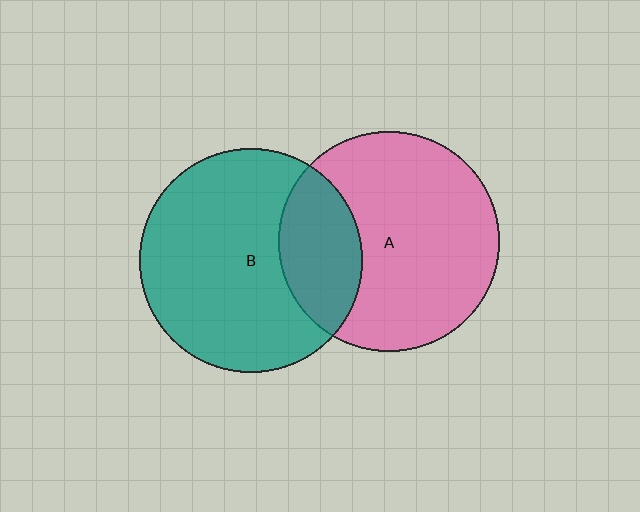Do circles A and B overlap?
Yes.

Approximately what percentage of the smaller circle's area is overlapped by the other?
Approximately 25%.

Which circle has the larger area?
Circle B (teal).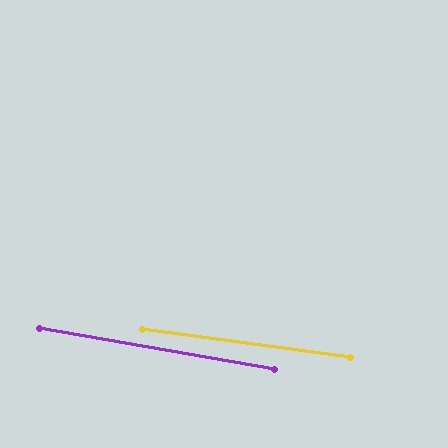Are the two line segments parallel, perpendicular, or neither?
Parallel — their directions differ by only 2.0°.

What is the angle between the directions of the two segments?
Approximately 2 degrees.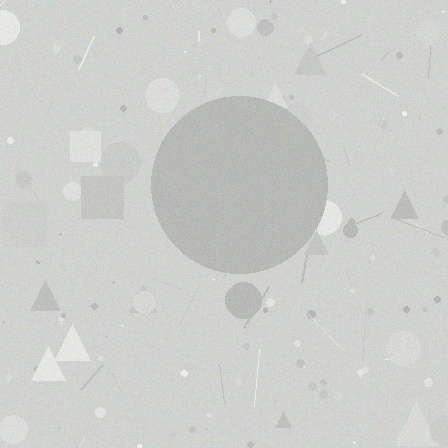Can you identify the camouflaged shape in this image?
The camouflaged shape is a circle.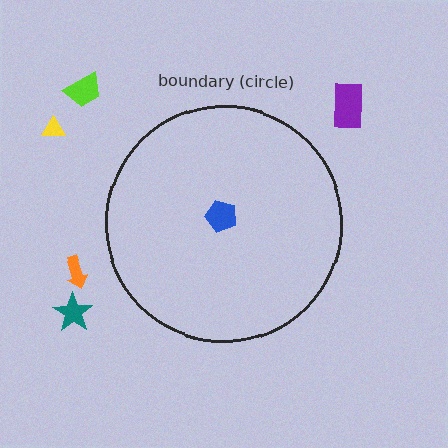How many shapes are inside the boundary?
1 inside, 5 outside.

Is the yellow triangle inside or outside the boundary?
Outside.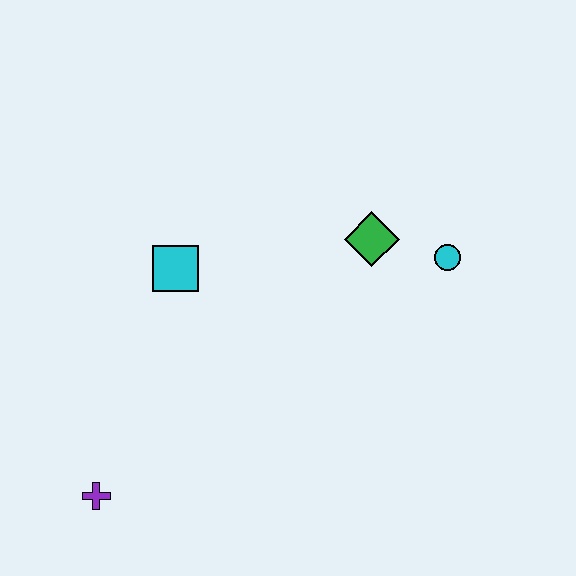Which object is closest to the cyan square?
The green diamond is closest to the cyan square.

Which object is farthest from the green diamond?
The purple cross is farthest from the green diamond.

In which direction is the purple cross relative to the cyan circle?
The purple cross is to the left of the cyan circle.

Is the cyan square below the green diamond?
Yes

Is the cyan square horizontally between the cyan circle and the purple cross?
Yes